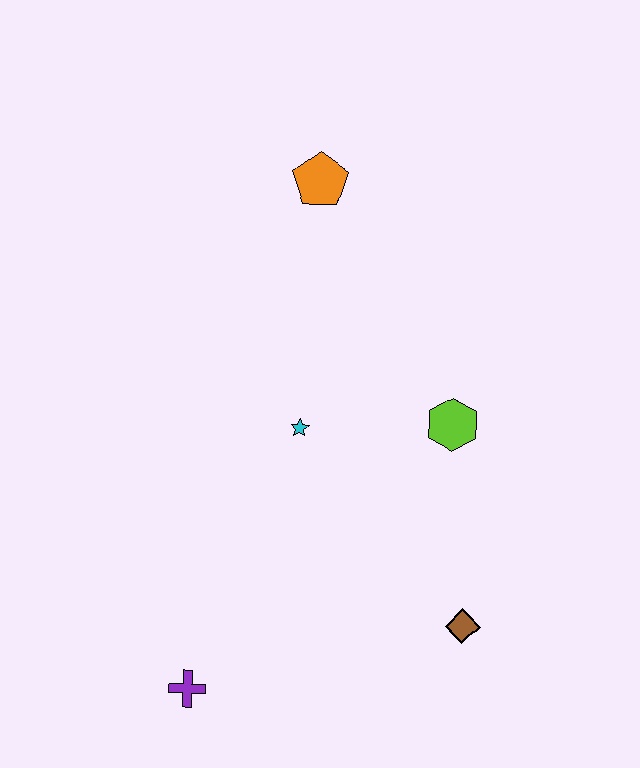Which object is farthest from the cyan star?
The purple cross is farthest from the cyan star.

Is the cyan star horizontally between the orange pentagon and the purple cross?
Yes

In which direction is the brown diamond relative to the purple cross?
The brown diamond is to the right of the purple cross.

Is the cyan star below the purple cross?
No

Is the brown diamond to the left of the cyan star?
No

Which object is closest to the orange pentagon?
The cyan star is closest to the orange pentagon.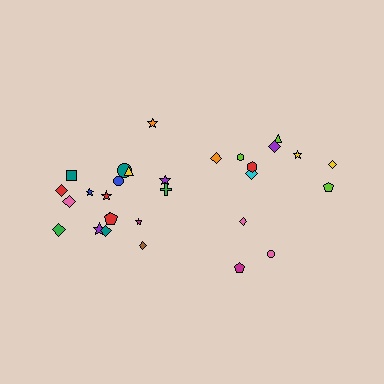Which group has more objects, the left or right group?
The left group.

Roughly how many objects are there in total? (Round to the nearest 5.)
Roughly 30 objects in total.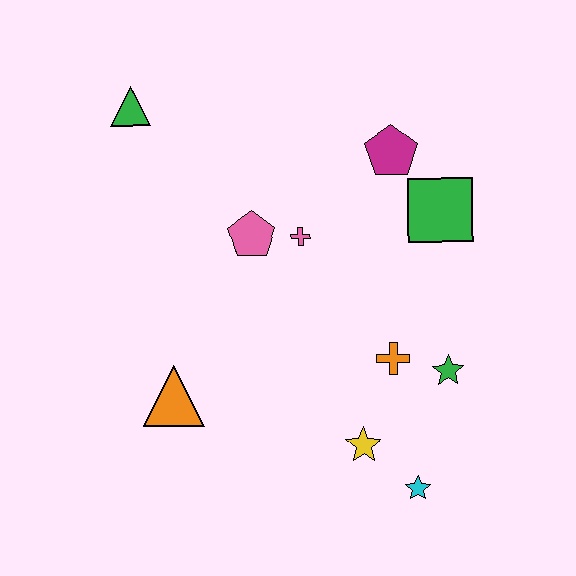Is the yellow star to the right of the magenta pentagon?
No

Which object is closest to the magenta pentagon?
The green square is closest to the magenta pentagon.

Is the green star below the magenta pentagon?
Yes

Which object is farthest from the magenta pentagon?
The cyan star is farthest from the magenta pentagon.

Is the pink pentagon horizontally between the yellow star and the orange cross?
No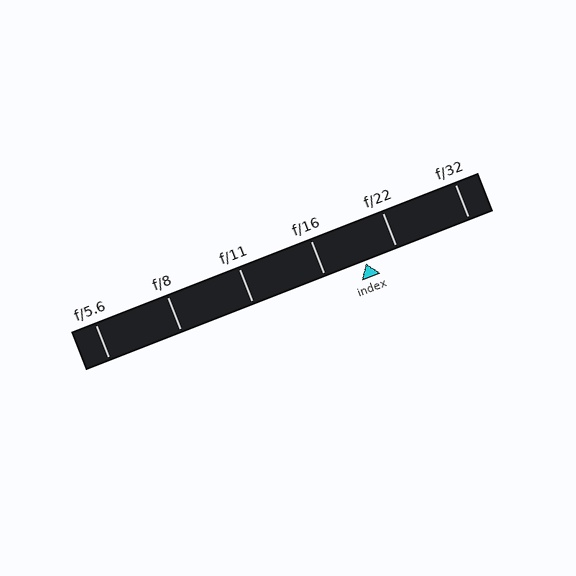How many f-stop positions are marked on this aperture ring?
There are 6 f-stop positions marked.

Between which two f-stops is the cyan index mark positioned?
The index mark is between f/16 and f/22.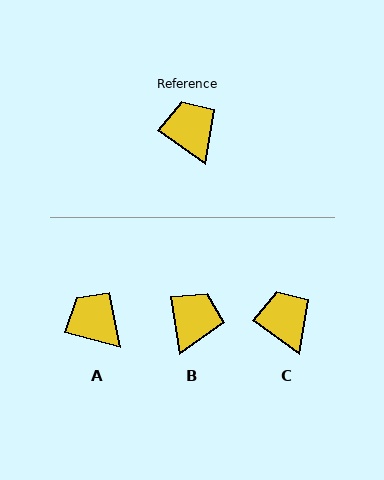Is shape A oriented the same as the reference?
No, it is off by about 21 degrees.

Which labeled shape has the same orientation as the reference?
C.